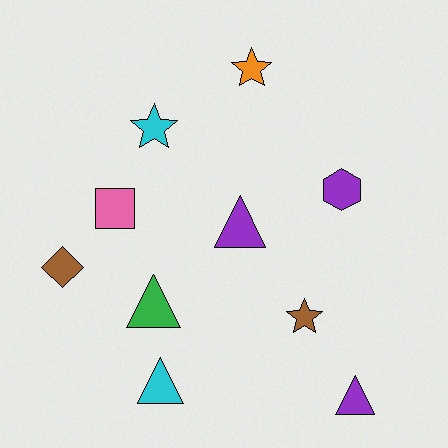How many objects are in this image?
There are 10 objects.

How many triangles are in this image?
There are 4 triangles.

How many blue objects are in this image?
There are no blue objects.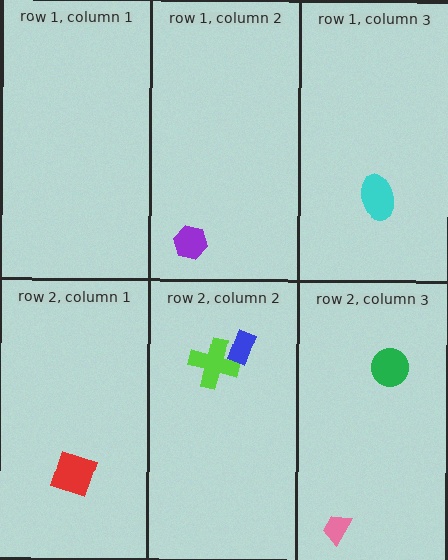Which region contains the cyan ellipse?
The row 1, column 3 region.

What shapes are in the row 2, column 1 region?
The red square.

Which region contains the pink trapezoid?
The row 2, column 3 region.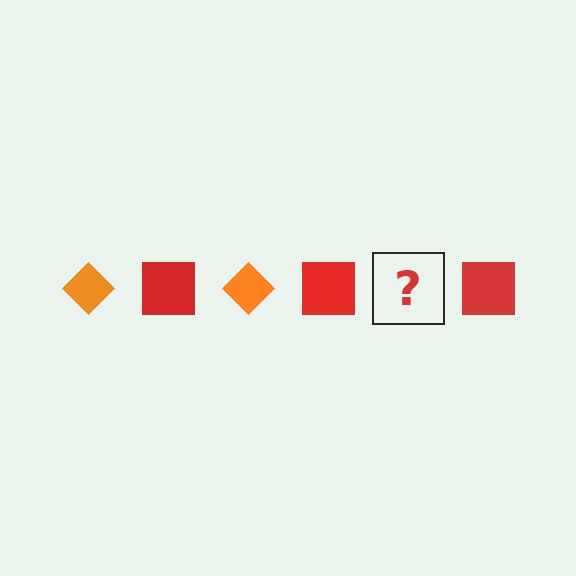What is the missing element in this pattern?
The missing element is an orange diamond.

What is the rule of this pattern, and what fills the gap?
The rule is that the pattern alternates between orange diamond and red square. The gap should be filled with an orange diamond.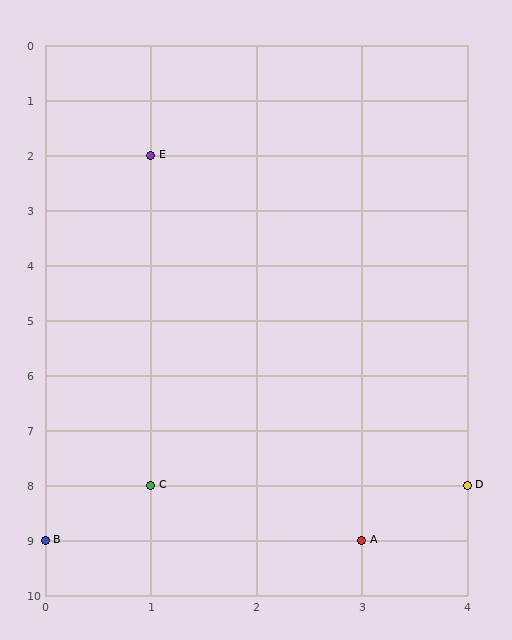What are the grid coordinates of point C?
Point C is at grid coordinates (1, 8).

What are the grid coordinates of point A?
Point A is at grid coordinates (3, 9).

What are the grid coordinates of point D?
Point D is at grid coordinates (4, 8).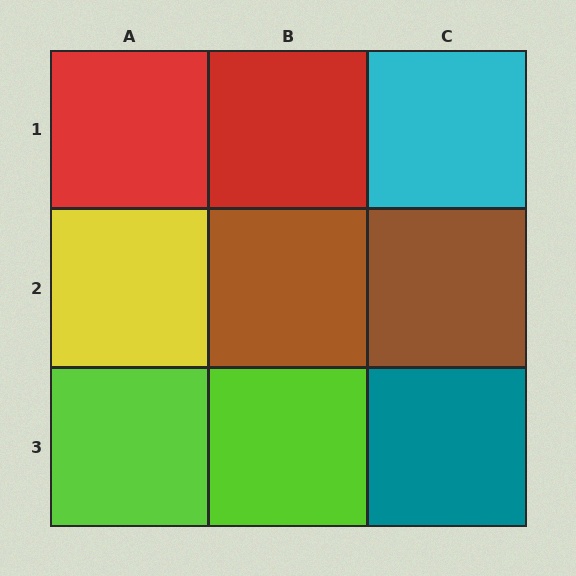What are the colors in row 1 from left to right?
Red, red, cyan.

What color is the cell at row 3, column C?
Teal.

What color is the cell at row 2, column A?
Yellow.